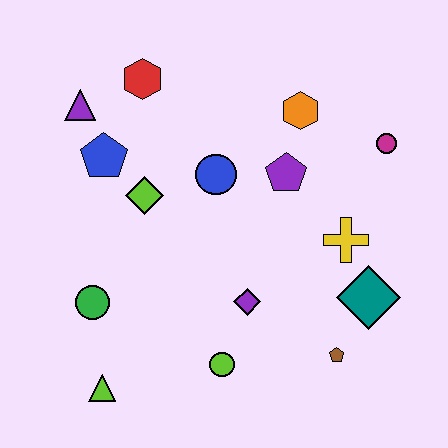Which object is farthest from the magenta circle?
The lime triangle is farthest from the magenta circle.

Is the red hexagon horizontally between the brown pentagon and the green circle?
Yes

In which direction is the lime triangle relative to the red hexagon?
The lime triangle is below the red hexagon.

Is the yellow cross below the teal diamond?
No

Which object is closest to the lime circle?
The purple diamond is closest to the lime circle.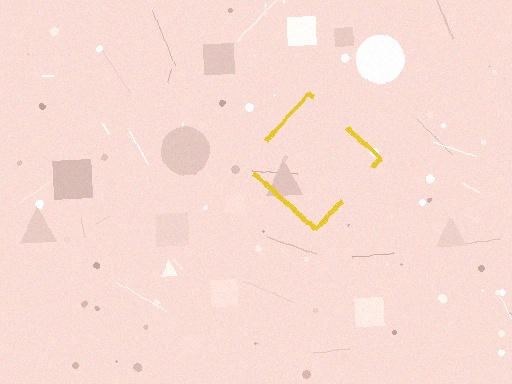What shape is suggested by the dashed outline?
The dashed outline suggests a diamond.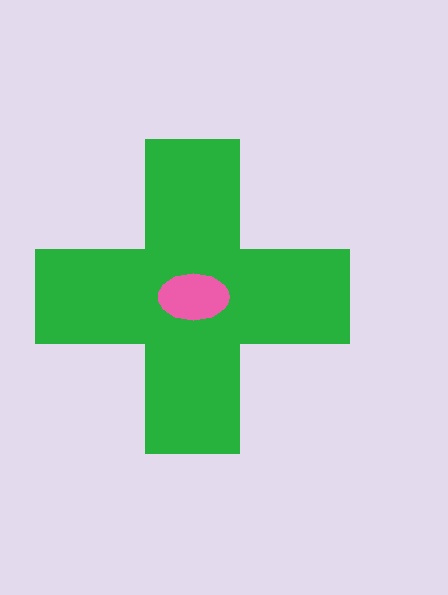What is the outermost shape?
The green cross.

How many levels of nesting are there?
2.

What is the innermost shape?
The pink ellipse.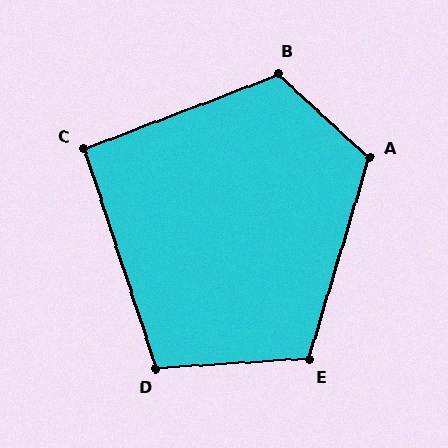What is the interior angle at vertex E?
Approximately 110 degrees (obtuse).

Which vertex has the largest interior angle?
B, at approximately 116 degrees.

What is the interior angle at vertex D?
Approximately 105 degrees (obtuse).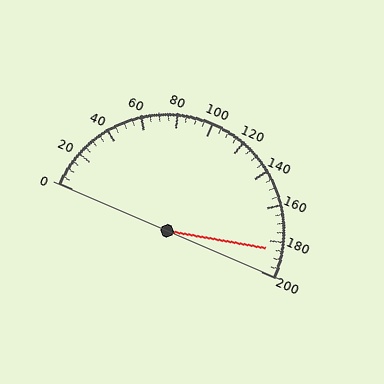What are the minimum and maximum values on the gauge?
The gauge ranges from 0 to 200.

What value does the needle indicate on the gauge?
The needle indicates approximately 185.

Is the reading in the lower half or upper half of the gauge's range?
The reading is in the upper half of the range (0 to 200).